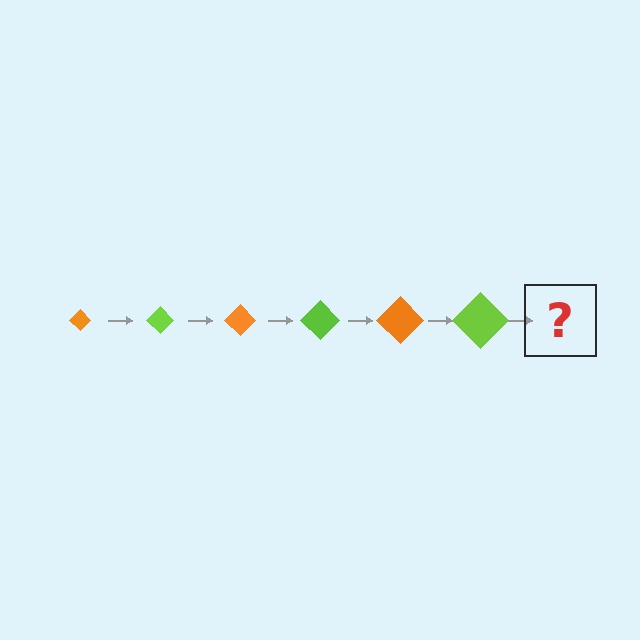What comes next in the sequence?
The next element should be an orange diamond, larger than the previous one.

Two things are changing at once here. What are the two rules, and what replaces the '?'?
The two rules are that the diamond grows larger each step and the color cycles through orange and lime. The '?' should be an orange diamond, larger than the previous one.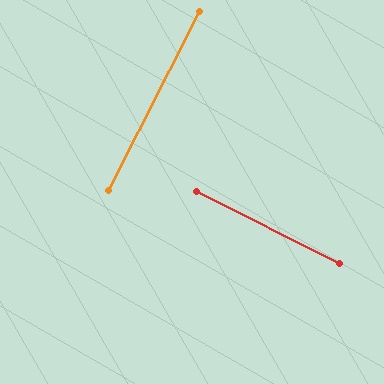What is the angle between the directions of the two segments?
Approximately 90 degrees.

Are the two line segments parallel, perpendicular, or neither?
Perpendicular — they meet at approximately 90°.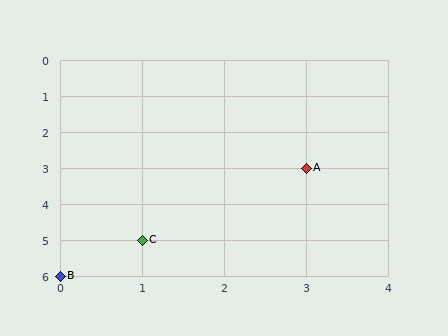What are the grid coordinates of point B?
Point B is at grid coordinates (0, 6).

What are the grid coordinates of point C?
Point C is at grid coordinates (1, 5).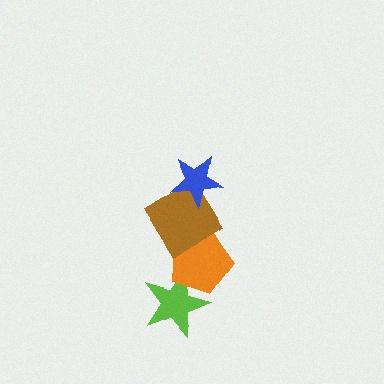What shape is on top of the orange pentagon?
The brown diamond is on top of the orange pentagon.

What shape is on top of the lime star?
The orange pentagon is on top of the lime star.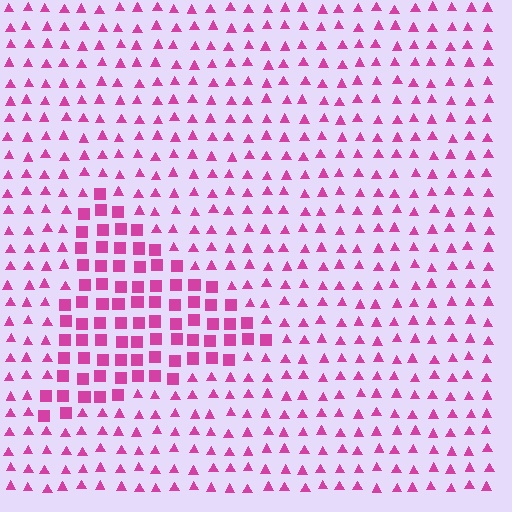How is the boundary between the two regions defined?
The boundary is defined by a change in element shape: squares inside vs. triangles outside. All elements share the same color and spacing.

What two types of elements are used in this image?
The image uses squares inside the triangle region and triangles outside it.